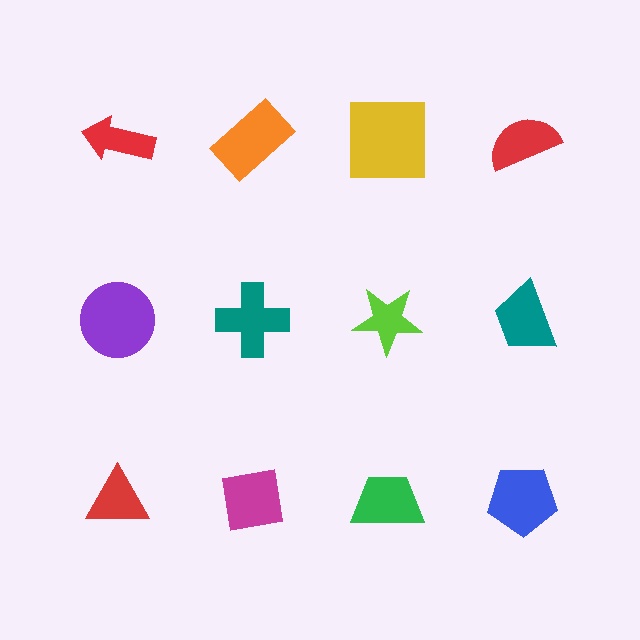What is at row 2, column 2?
A teal cross.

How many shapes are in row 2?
4 shapes.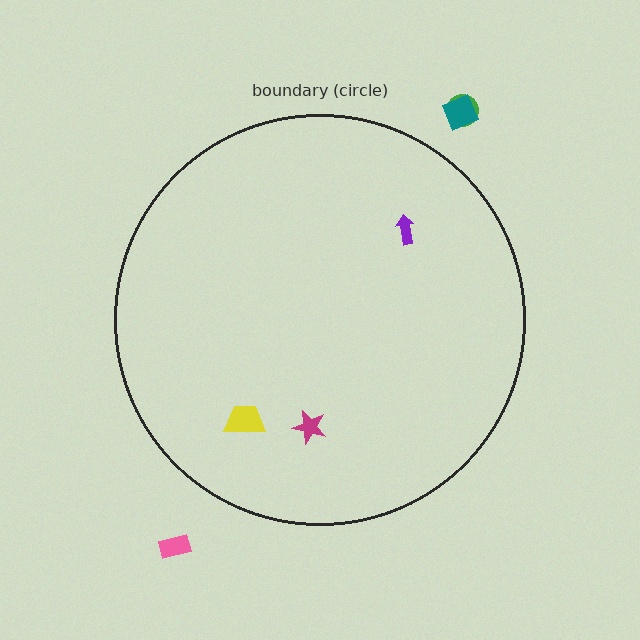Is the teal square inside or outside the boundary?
Outside.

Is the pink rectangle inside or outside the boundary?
Outside.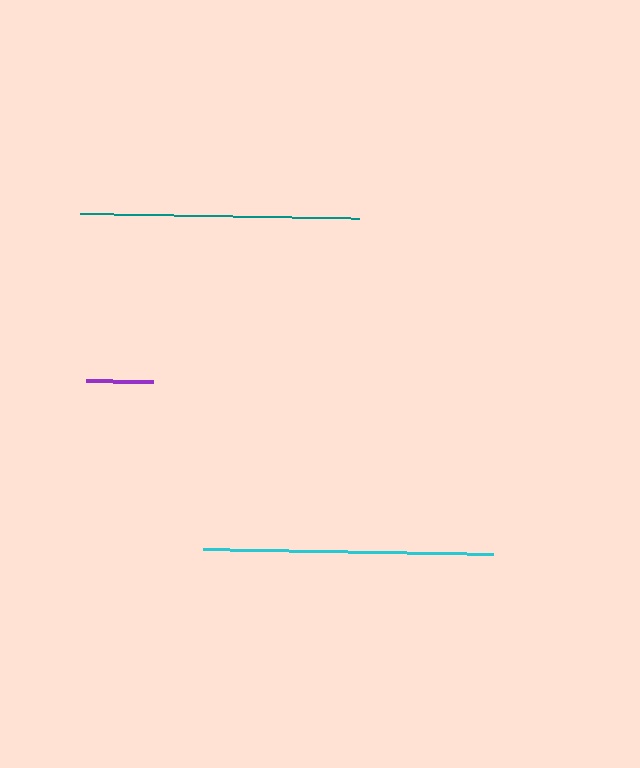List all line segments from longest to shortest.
From longest to shortest: cyan, teal, purple.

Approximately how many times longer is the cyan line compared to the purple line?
The cyan line is approximately 4.3 times the length of the purple line.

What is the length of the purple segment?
The purple segment is approximately 67 pixels long.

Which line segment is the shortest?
The purple line is the shortest at approximately 67 pixels.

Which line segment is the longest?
The cyan line is the longest at approximately 290 pixels.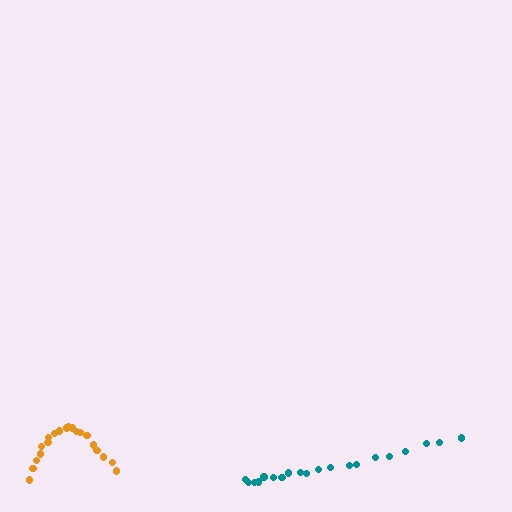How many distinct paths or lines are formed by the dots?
There are 2 distinct paths.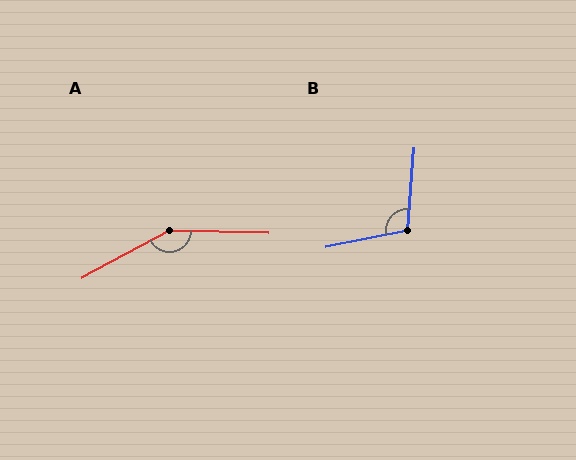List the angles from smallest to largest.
B (106°), A (150°).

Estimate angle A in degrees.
Approximately 150 degrees.